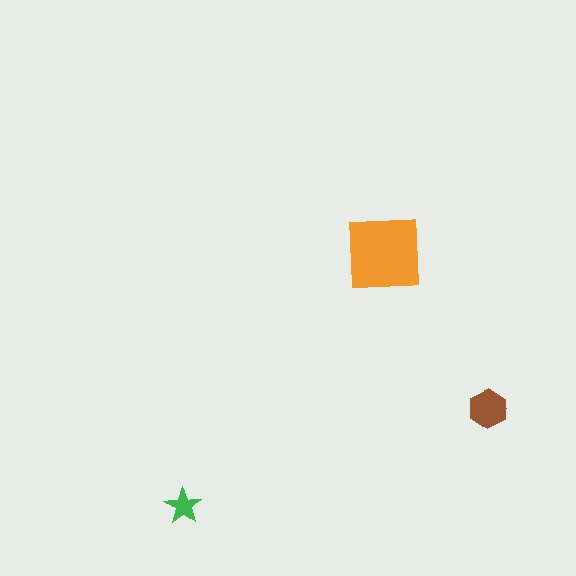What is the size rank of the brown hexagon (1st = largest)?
2nd.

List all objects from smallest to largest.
The green star, the brown hexagon, the orange square.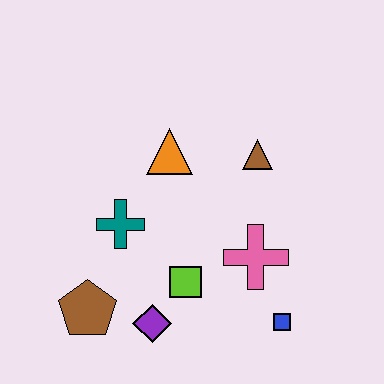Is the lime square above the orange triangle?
No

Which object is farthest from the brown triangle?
The brown pentagon is farthest from the brown triangle.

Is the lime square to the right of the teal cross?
Yes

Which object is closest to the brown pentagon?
The purple diamond is closest to the brown pentagon.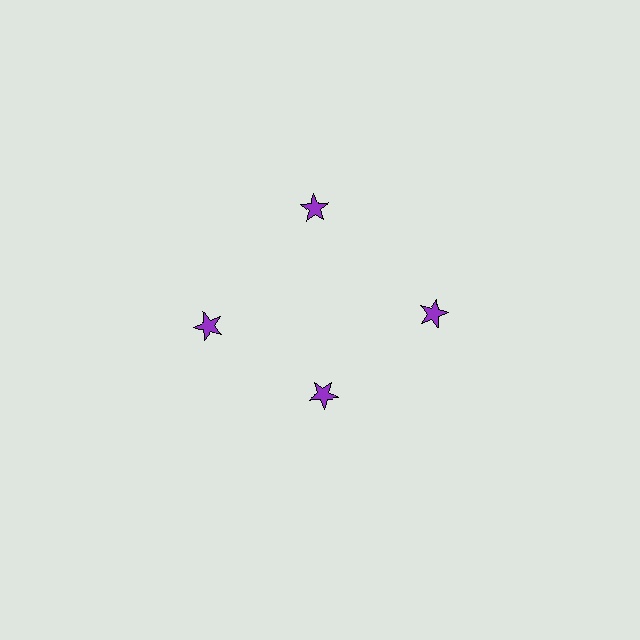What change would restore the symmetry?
The symmetry would be restored by moving it outward, back onto the ring so that all 4 stars sit at equal angles and equal distance from the center.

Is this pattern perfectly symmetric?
No. The 4 purple stars are arranged in a ring, but one element near the 6 o'clock position is pulled inward toward the center, breaking the 4-fold rotational symmetry.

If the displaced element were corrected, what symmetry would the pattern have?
It would have 4-fold rotational symmetry — the pattern would map onto itself every 90 degrees.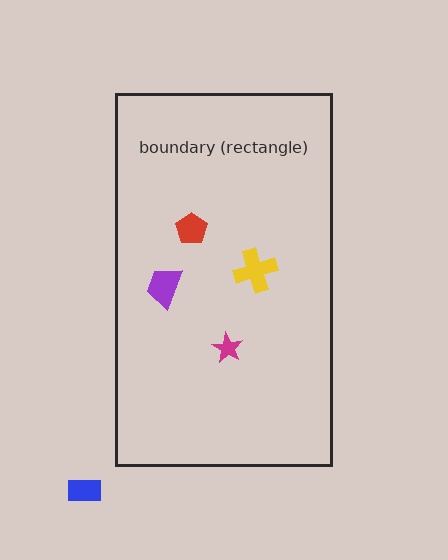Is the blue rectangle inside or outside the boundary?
Outside.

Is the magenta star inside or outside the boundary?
Inside.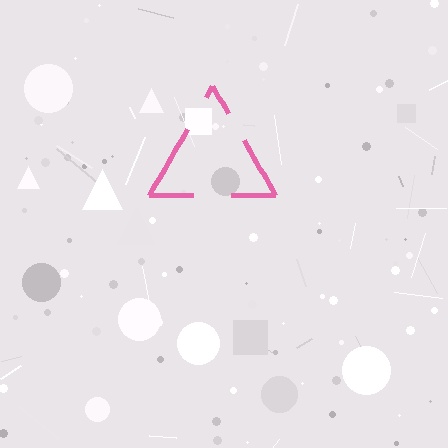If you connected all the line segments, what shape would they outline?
They would outline a triangle.